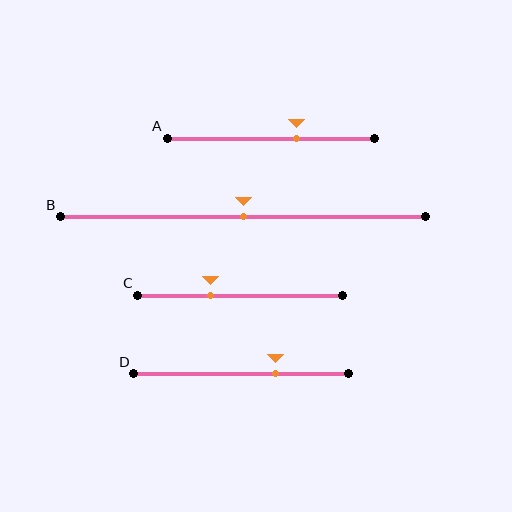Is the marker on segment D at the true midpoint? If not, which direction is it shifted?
No, the marker on segment D is shifted to the right by about 16% of the segment length.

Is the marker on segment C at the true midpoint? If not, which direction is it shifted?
No, the marker on segment C is shifted to the left by about 14% of the segment length.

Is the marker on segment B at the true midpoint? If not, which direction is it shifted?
Yes, the marker on segment B is at the true midpoint.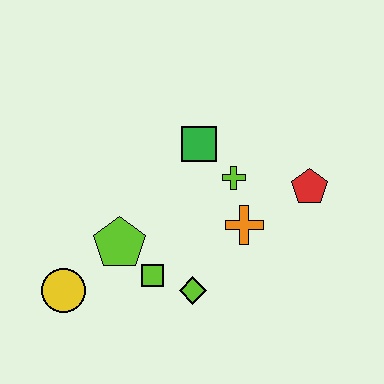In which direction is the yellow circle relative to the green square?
The yellow circle is below the green square.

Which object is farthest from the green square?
The yellow circle is farthest from the green square.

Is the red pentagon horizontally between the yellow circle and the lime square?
No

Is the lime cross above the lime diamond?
Yes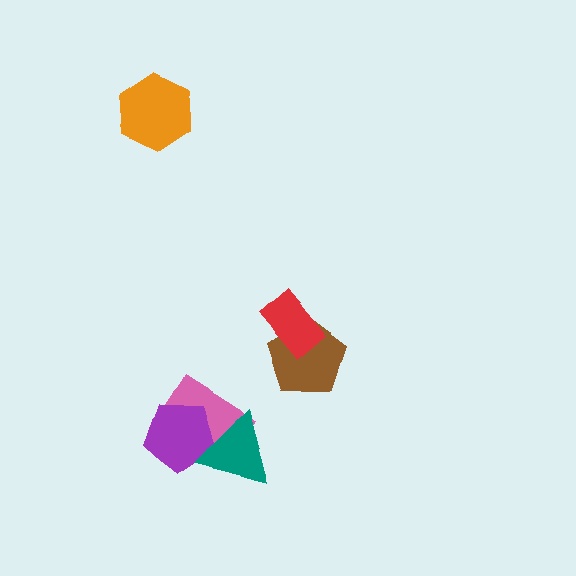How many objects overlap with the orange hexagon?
0 objects overlap with the orange hexagon.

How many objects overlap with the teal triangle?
2 objects overlap with the teal triangle.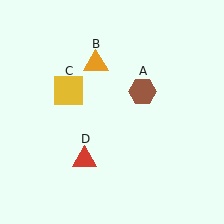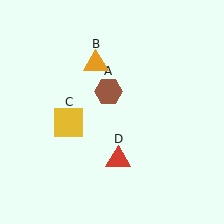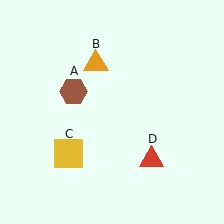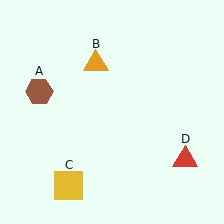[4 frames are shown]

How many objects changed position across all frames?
3 objects changed position: brown hexagon (object A), yellow square (object C), red triangle (object D).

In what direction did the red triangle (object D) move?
The red triangle (object D) moved right.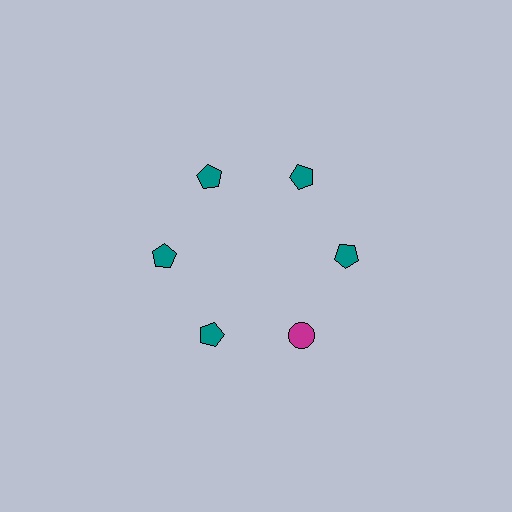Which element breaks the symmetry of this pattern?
The magenta circle at roughly the 5 o'clock position breaks the symmetry. All other shapes are teal pentagons.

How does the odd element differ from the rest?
It differs in both color (magenta instead of teal) and shape (circle instead of pentagon).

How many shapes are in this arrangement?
There are 6 shapes arranged in a ring pattern.